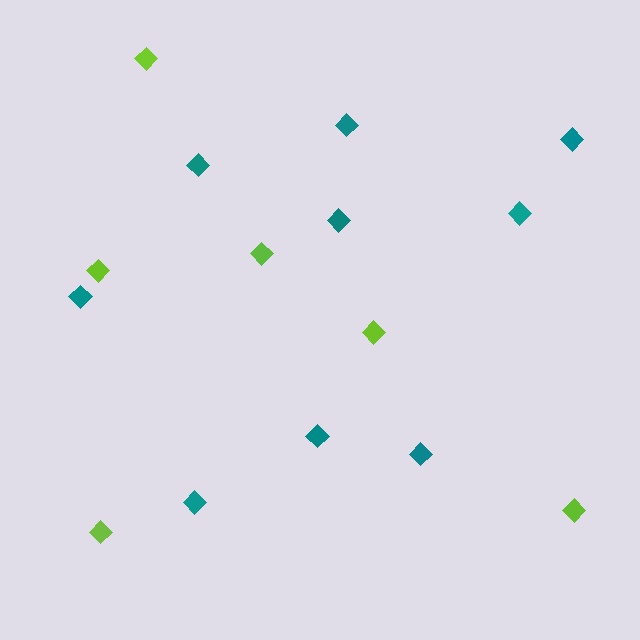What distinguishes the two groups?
There are 2 groups: one group of teal diamonds (9) and one group of lime diamonds (6).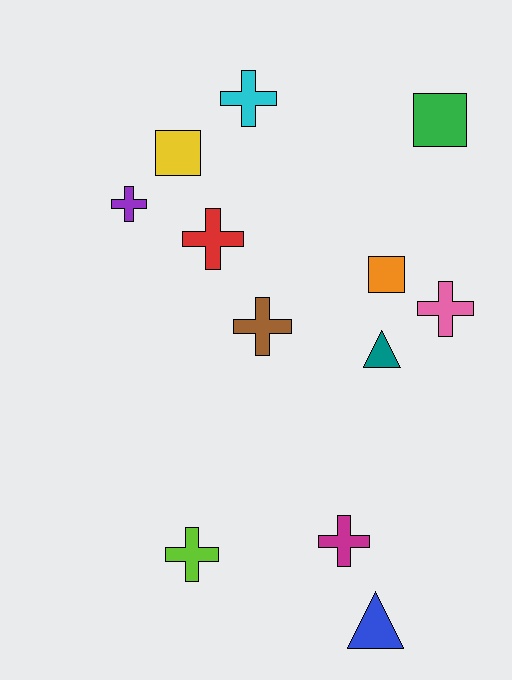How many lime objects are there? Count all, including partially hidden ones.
There is 1 lime object.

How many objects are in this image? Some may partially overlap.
There are 12 objects.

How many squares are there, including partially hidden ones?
There are 3 squares.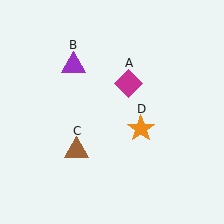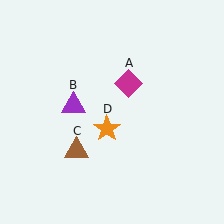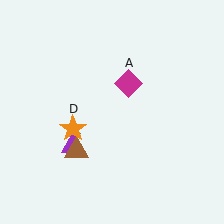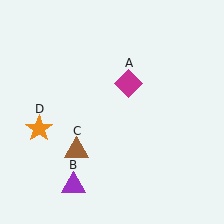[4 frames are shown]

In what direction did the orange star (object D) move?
The orange star (object D) moved left.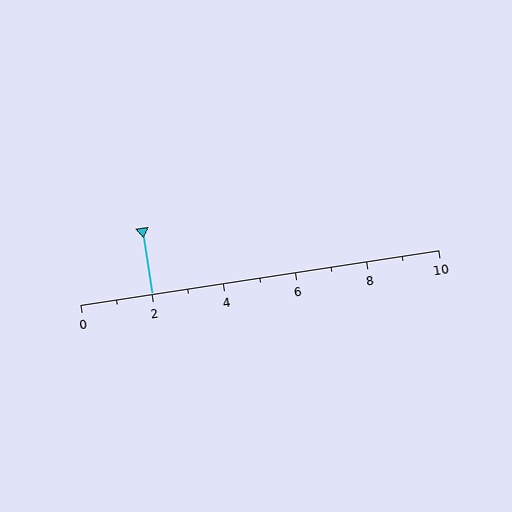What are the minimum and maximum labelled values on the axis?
The axis runs from 0 to 10.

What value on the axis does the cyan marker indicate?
The marker indicates approximately 2.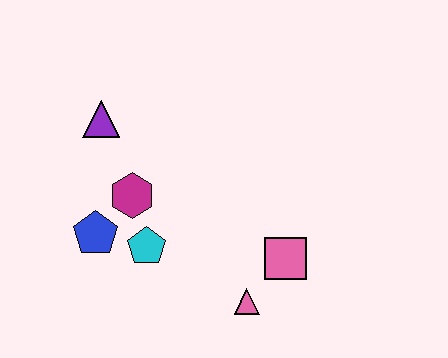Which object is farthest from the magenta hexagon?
The pink square is farthest from the magenta hexagon.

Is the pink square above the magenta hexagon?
No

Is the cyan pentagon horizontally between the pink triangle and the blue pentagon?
Yes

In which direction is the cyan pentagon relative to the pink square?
The cyan pentagon is to the left of the pink square.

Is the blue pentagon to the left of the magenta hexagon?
Yes